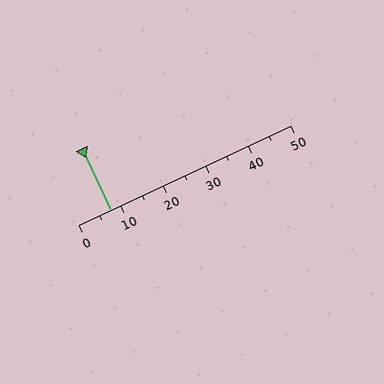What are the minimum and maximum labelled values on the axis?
The axis runs from 0 to 50.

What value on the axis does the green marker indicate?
The marker indicates approximately 7.5.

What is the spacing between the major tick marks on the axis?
The major ticks are spaced 10 apart.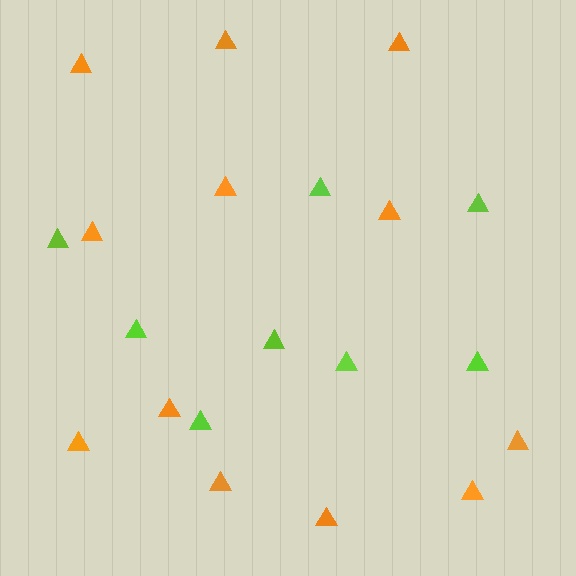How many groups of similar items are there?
There are 2 groups: one group of orange triangles (12) and one group of lime triangles (8).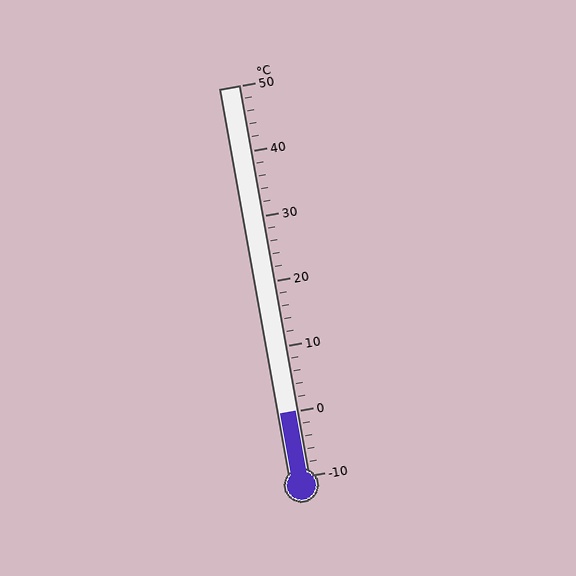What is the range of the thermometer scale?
The thermometer scale ranges from -10°C to 50°C.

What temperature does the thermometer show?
The thermometer shows approximately 0°C.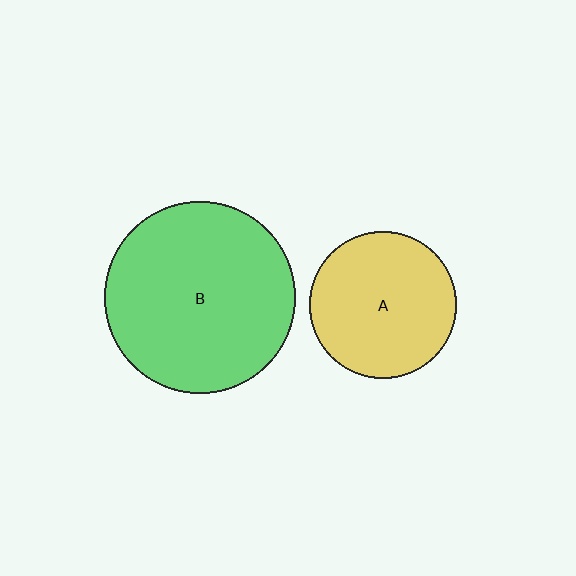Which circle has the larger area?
Circle B (green).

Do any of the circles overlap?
No, none of the circles overlap.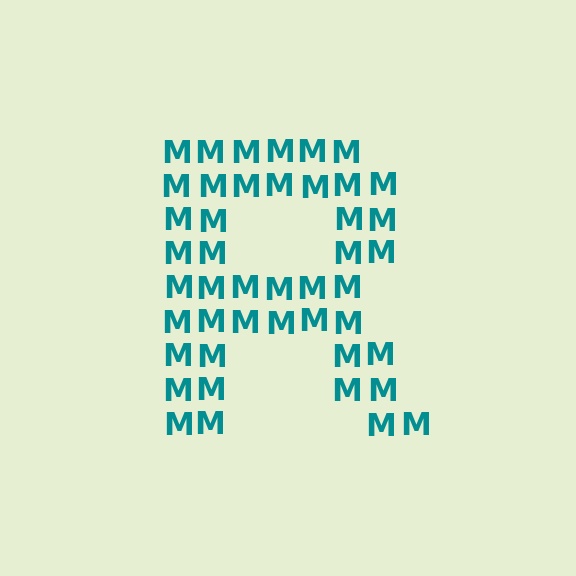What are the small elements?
The small elements are letter M's.